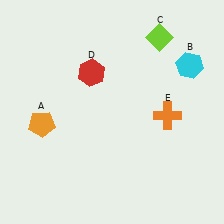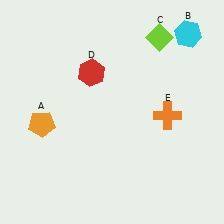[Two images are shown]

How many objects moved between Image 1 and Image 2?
1 object moved between the two images.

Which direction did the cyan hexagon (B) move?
The cyan hexagon (B) moved up.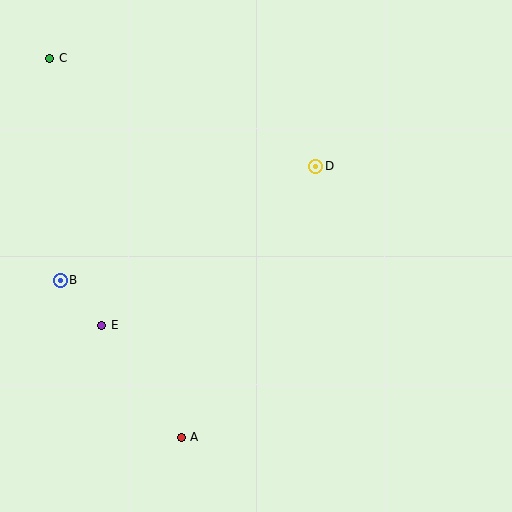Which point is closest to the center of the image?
Point D at (316, 166) is closest to the center.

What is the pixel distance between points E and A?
The distance between E and A is 138 pixels.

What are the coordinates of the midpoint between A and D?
The midpoint between A and D is at (249, 302).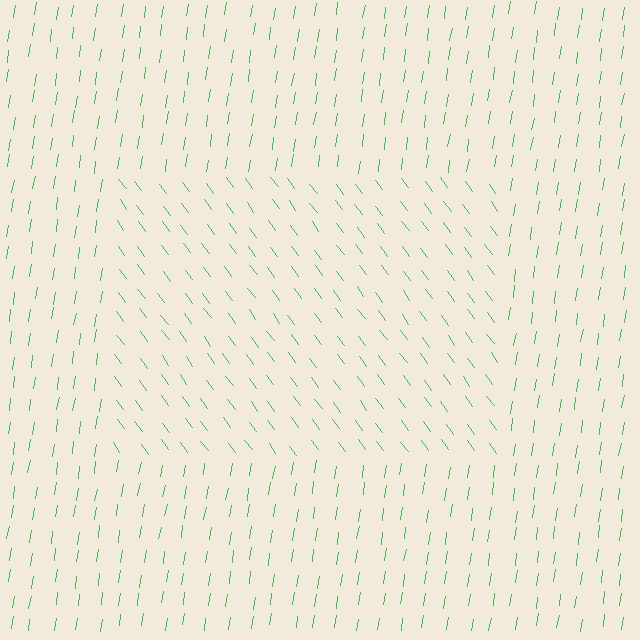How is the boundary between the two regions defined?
The boundary is defined purely by a change in line orientation (approximately 45 degrees difference). All lines are the same color and thickness.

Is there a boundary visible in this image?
Yes, there is a texture boundary formed by a change in line orientation.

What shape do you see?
I see a rectangle.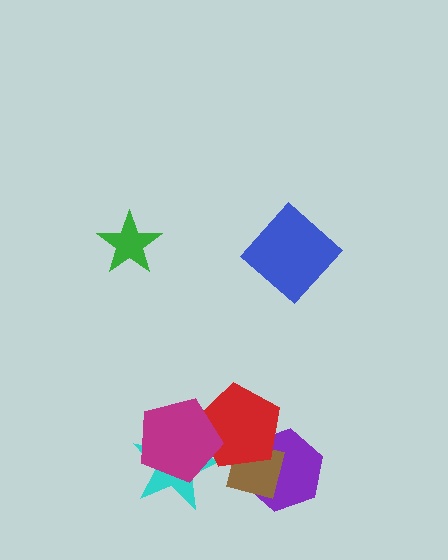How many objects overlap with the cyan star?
2 objects overlap with the cyan star.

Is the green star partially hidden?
No, no other shape covers it.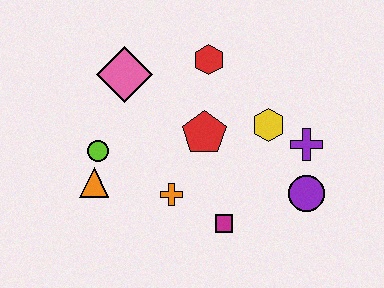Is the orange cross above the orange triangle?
No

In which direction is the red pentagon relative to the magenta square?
The red pentagon is above the magenta square.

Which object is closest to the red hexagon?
The red pentagon is closest to the red hexagon.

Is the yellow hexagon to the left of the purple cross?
Yes